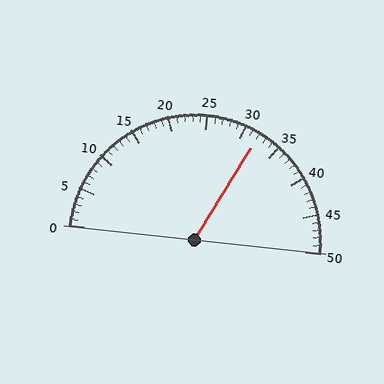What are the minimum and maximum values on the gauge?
The gauge ranges from 0 to 50.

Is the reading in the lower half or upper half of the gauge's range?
The reading is in the upper half of the range (0 to 50).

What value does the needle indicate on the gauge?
The needle indicates approximately 32.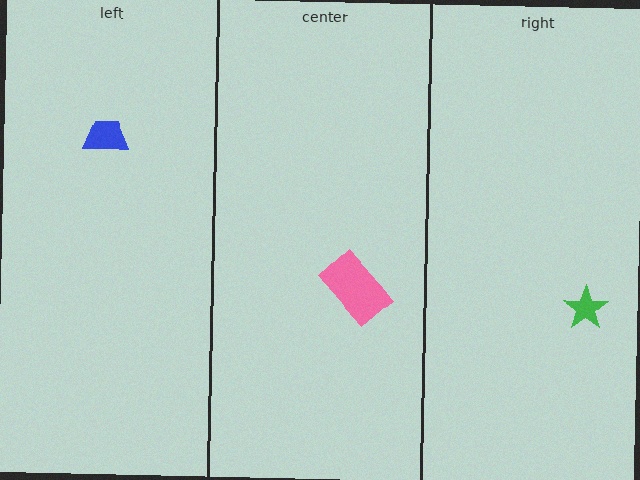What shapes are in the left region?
The blue trapezoid.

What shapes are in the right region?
The green star.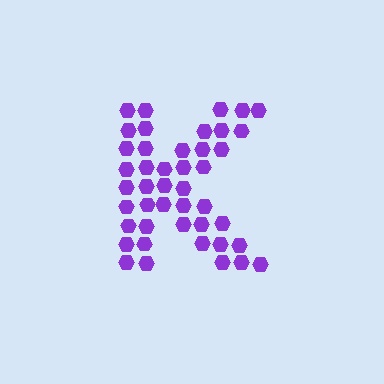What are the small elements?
The small elements are hexagons.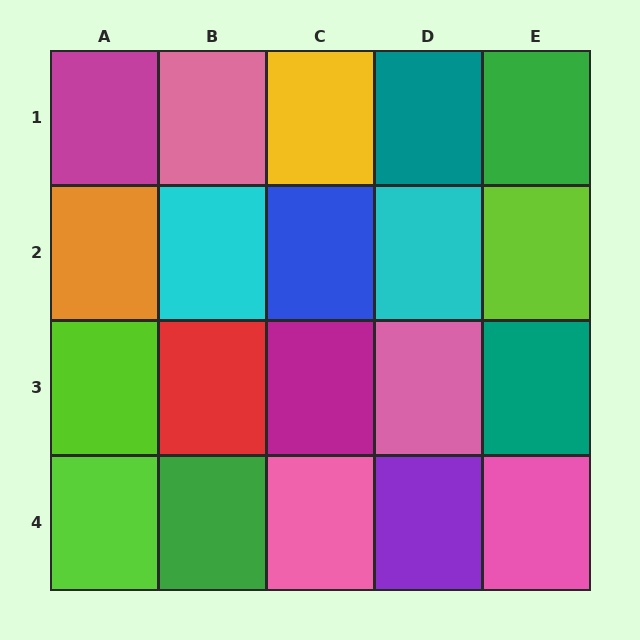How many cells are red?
1 cell is red.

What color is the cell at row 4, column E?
Pink.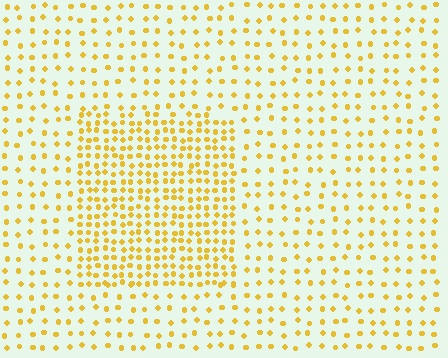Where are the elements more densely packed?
The elements are more densely packed inside the rectangle boundary.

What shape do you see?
I see a rectangle.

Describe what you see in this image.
The image contains small yellow elements arranged at two different densities. A rectangle-shaped region is visible where the elements are more densely packed than the surrounding area.